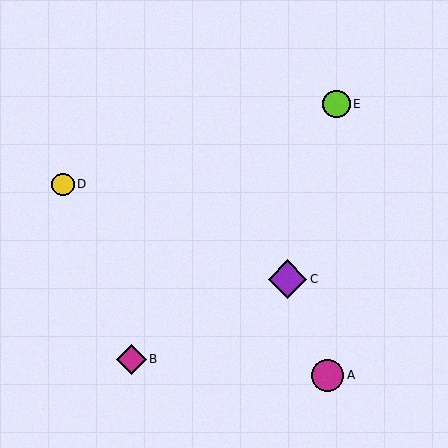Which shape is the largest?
The purple diamond (labeled C) is the largest.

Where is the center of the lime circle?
The center of the lime circle is at (337, 104).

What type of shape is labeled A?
Shape A is a magenta circle.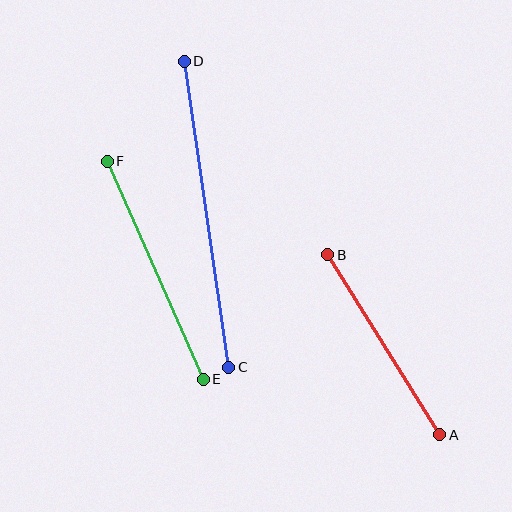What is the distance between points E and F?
The distance is approximately 238 pixels.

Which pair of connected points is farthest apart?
Points C and D are farthest apart.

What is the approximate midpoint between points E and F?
The midpoint is at approximately (155, 270) pixels.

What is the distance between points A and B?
The distance is approximately 212 pixels.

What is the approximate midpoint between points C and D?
The midpoint is at approximately (206, 214) pixels.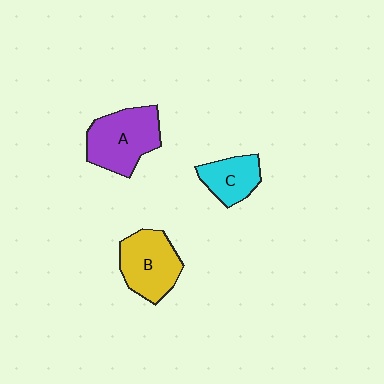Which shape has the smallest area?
Shape C (cyan).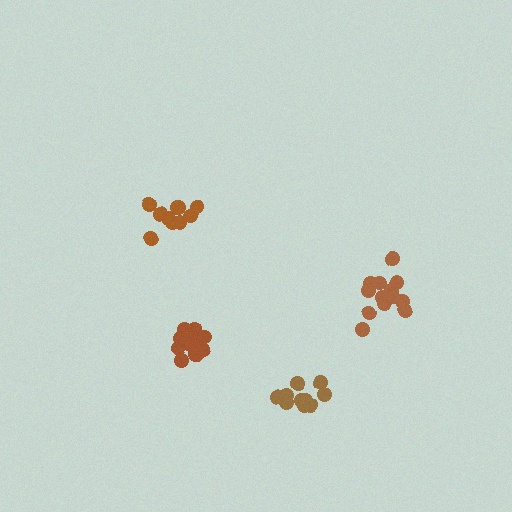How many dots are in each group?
Group 1: 10 dots, Group 2: 13 dots, Group 3: 12 dots, Group 4: 10 dots (45 total).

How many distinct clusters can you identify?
There are 4 distinct clusters.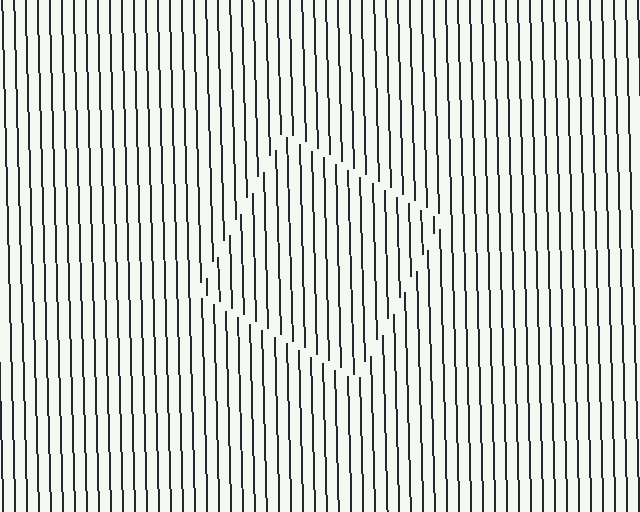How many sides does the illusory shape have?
4 sides — the line-ends trace a square.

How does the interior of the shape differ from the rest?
The interior of the shape contains the same grating, shifted by half a period — the contour is defined by the phase discontinuity where line-ends from the inner and outer gratings abut.